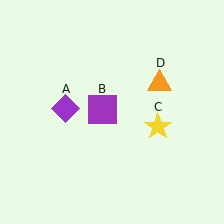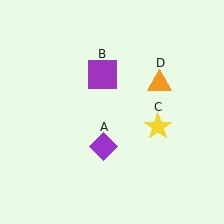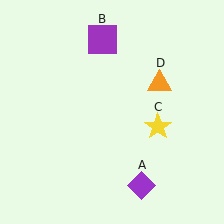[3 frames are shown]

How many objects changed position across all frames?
2 objects changed position: purple diamond (object A), purple square (object B).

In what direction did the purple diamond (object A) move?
The purple diamond (object A) moved down and to the right.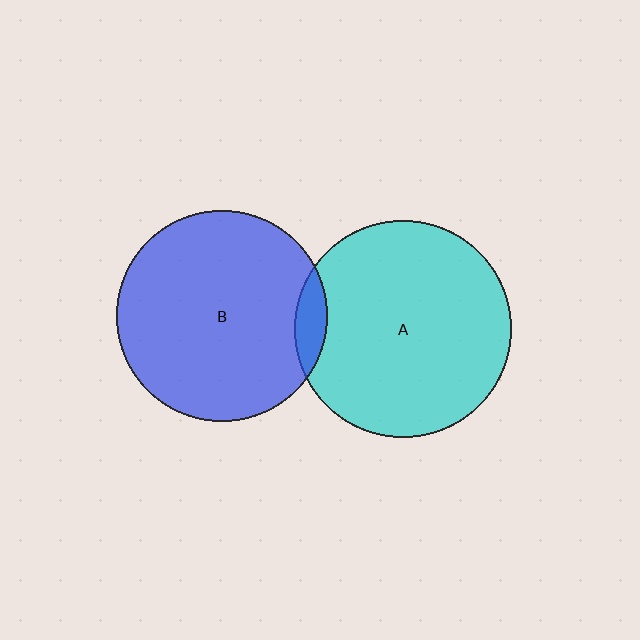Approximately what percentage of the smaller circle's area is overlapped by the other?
Approximately 5%.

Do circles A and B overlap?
Yes.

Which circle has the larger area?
Circle A (cyan).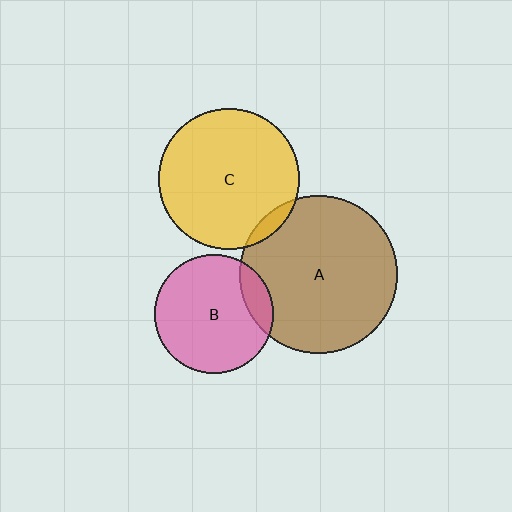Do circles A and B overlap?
Yes.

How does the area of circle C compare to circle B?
Approximately 1.4 times.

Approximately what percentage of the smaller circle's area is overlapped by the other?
Approximately 15%.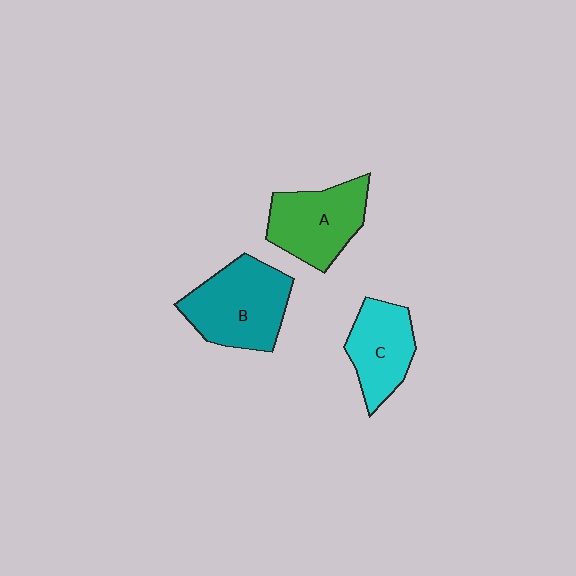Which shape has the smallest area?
Shape C (cyan).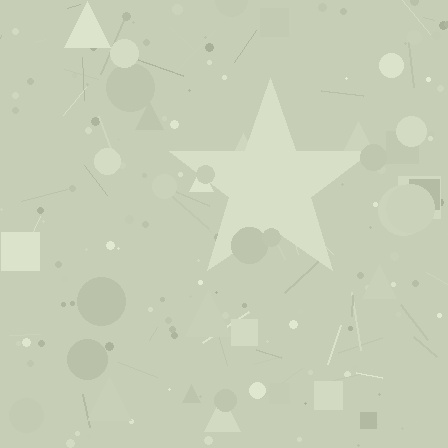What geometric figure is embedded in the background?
A star is embedded in the background.